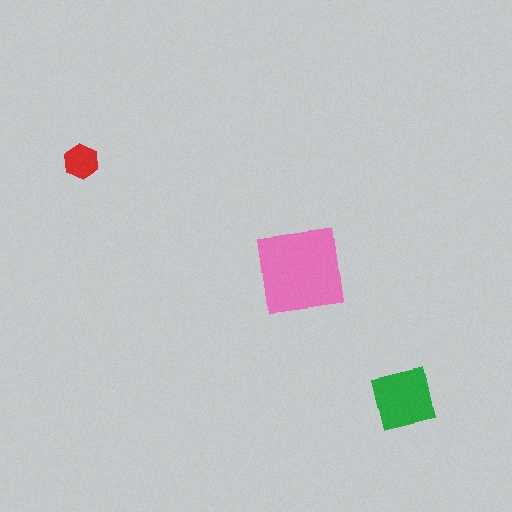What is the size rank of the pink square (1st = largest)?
1st.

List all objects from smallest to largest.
The red hexagon, the green square, the pink square.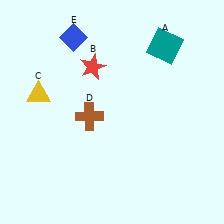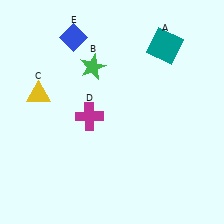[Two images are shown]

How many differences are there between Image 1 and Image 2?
There are 2 differences between the two images.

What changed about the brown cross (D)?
In Image 1, D is brown. In Image 2, it changed to magenta.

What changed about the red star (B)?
In Image 1, B is red. In Image 2, it changed to green.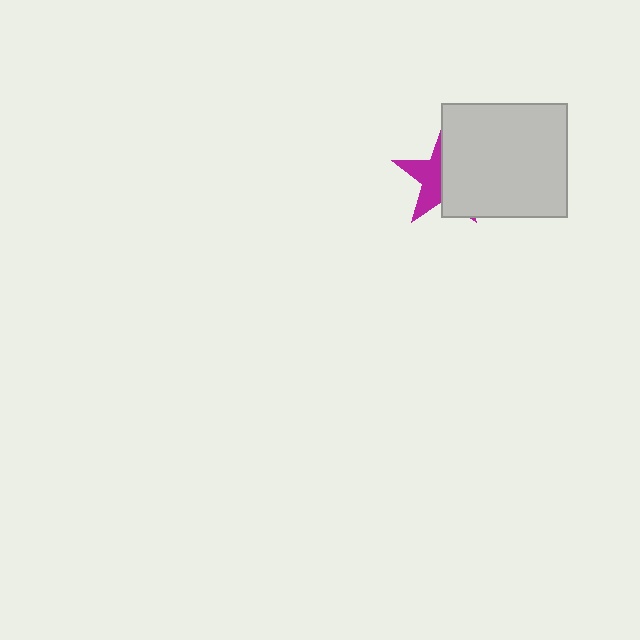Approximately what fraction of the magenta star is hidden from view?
Roughly 54% of the magenta star is hidden behind the light gray rectangle.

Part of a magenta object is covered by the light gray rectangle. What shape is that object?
It is a star.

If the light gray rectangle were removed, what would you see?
You would see the complete magenta star.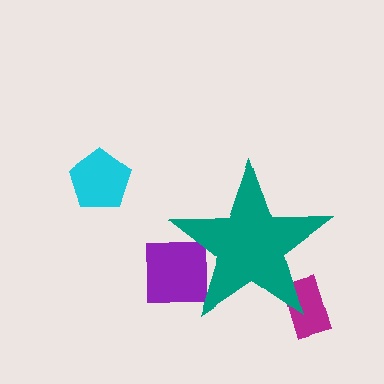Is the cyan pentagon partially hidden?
No, the cyan pentagon is fully visible.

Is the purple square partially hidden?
Yes, the purple square is partially hidden behind the teal star.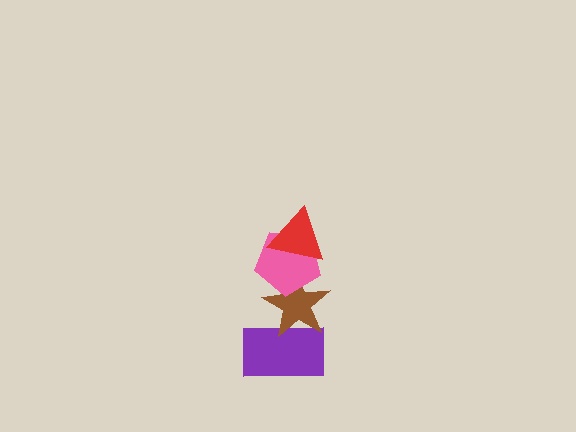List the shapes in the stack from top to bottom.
From top to bottom: the red triangle, the pink pentagon, the brown star, the purple rectangle.